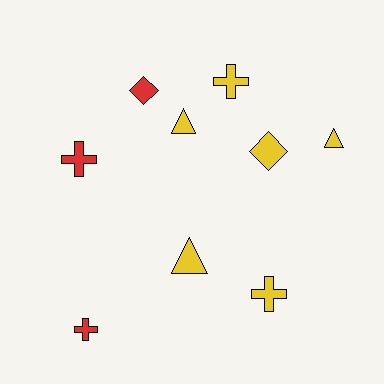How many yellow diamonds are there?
There is 1 yellow diamond.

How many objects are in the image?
There are 9 objects.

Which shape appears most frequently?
Cross, with 4 objects.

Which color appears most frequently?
Yellow, with 6 objects.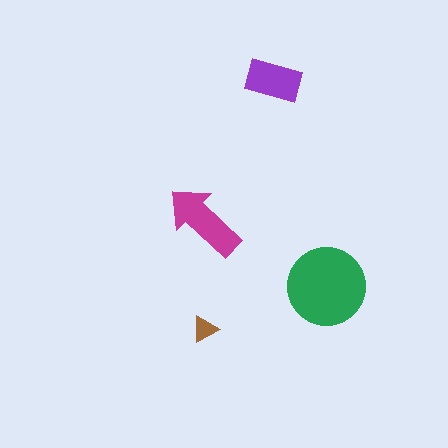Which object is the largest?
The green circle.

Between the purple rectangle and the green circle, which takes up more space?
The green circle.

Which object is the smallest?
The brown triangle.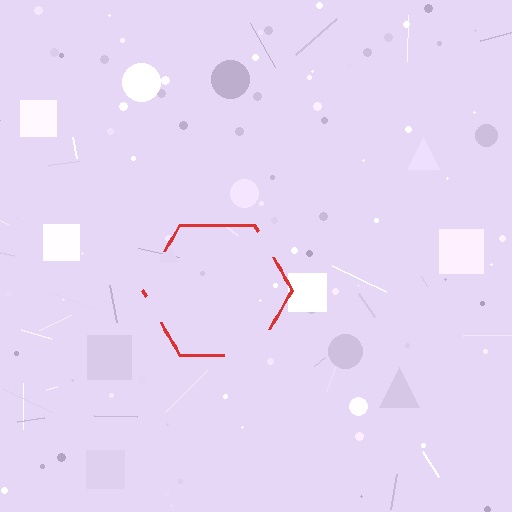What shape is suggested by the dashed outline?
The dashed outline suggests a hexagon.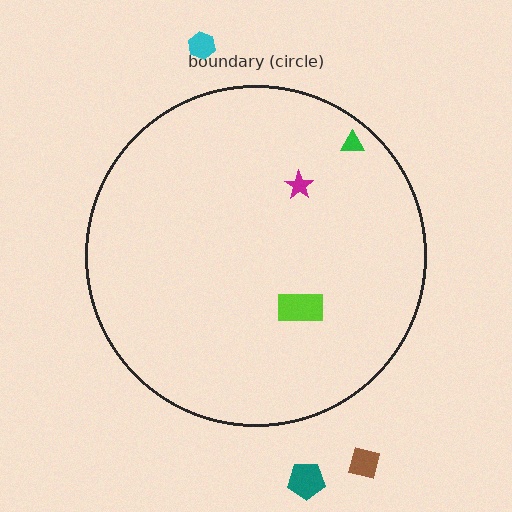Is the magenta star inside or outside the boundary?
Inside.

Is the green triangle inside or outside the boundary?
Inside.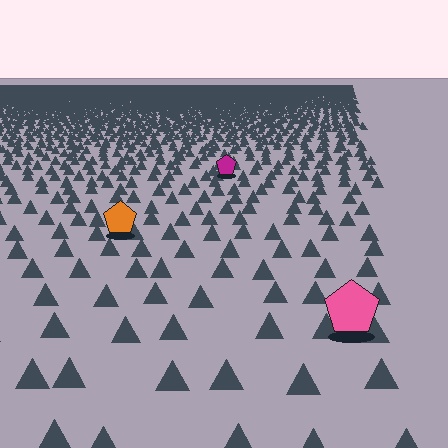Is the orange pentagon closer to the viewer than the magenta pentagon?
Yes. The orange pentagon is closer — you can tell from the texture gradient: the ground texture is coarser near it.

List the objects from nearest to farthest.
From nearest to farthest: the pink pentagon, the orange pentagon, the magenta pentagon.